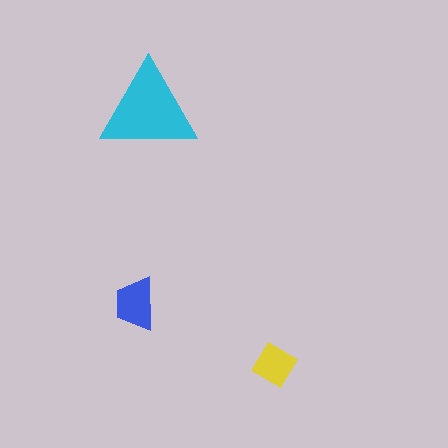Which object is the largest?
The cyan triangle.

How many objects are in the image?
There are 3 objects in the image.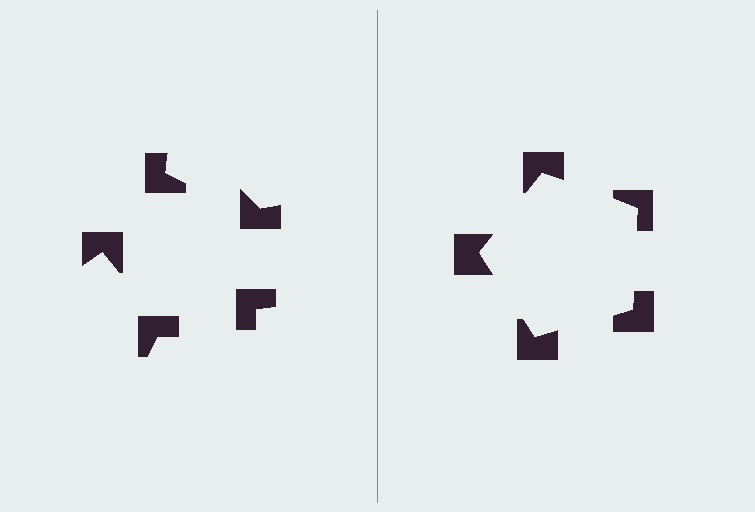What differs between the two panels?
The notched squares are positioned identically on both sides; only the wedge orientations differ. On the right they align to a pentagon; on the left they are misaligned.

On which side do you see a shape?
An illusory pentagon appears on the right side. On the left side the wedge cuts are rotated, so no coherent shape forms.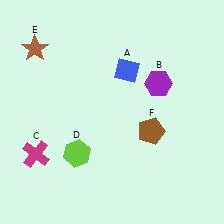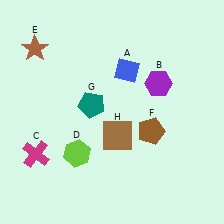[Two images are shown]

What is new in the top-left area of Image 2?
A teal pentagon (G) was added in the top-left area of Image 2.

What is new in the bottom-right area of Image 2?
A brown square (H) was added in the bottom-right area of Image 2.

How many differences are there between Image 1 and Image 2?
There are 2 differences between the two images.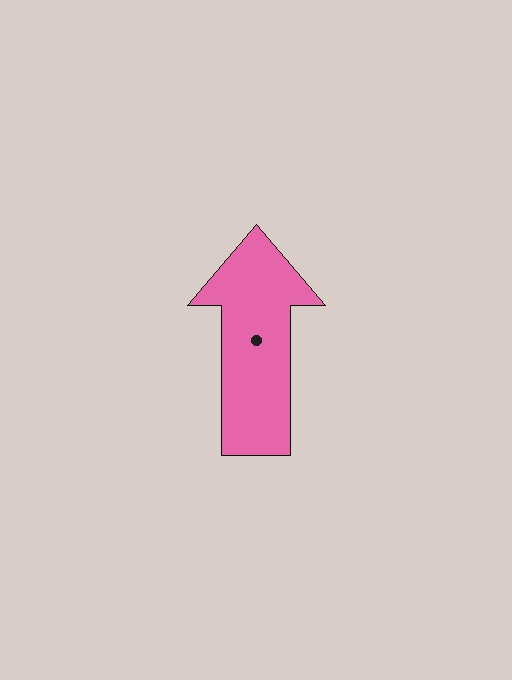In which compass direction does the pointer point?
North.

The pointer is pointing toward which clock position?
Roughly 12 o'clock.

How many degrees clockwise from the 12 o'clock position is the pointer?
Approximately 0 degrees.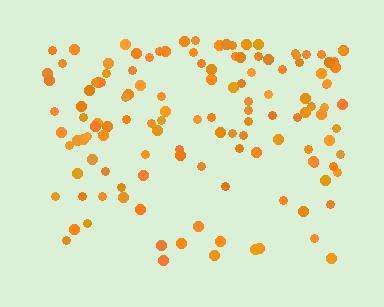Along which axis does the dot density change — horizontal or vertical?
Vertical.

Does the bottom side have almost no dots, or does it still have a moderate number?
Still a moderate number, just noticeably fewer than the top.